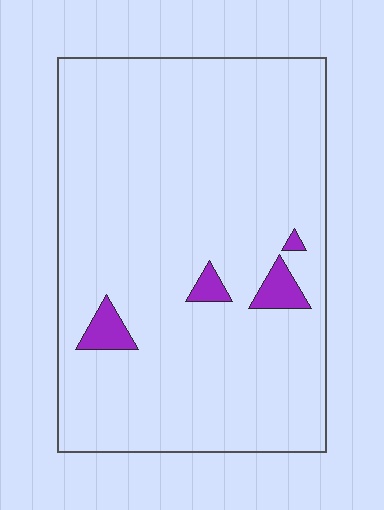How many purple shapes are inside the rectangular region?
4.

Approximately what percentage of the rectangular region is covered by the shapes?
Approximately 5%.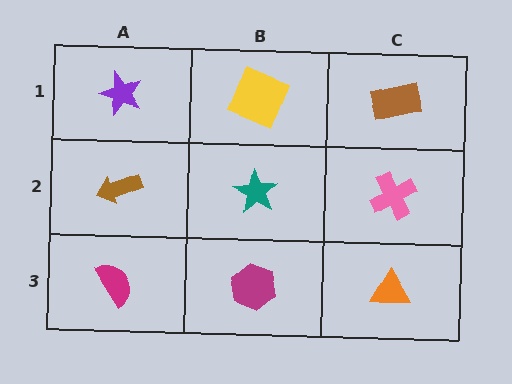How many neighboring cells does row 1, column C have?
2.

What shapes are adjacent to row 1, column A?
A brown arrow (row 2, column A), a yellow square (row 1, column B).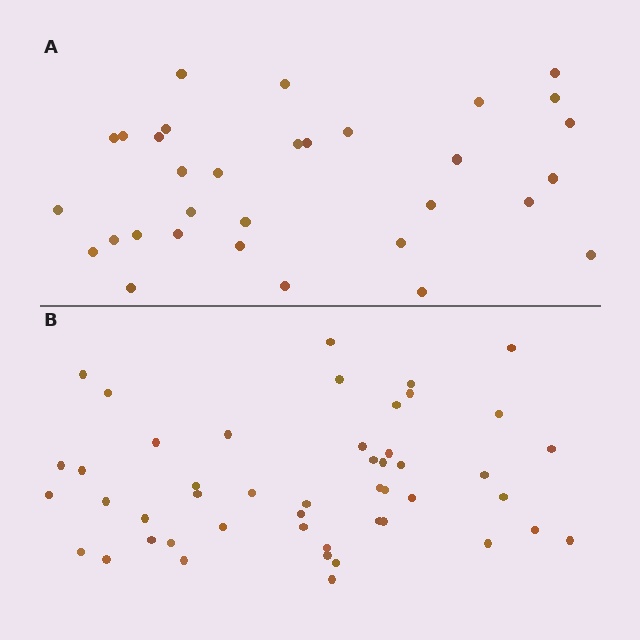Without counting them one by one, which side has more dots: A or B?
Region B (the bottom region) has more dots.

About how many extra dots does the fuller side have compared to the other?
Region B has approximately 15 more dots than region A.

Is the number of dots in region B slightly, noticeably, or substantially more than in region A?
Region B has substantially more. The ratio is roughly 1.5 to 1.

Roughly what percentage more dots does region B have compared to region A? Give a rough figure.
About 50% more.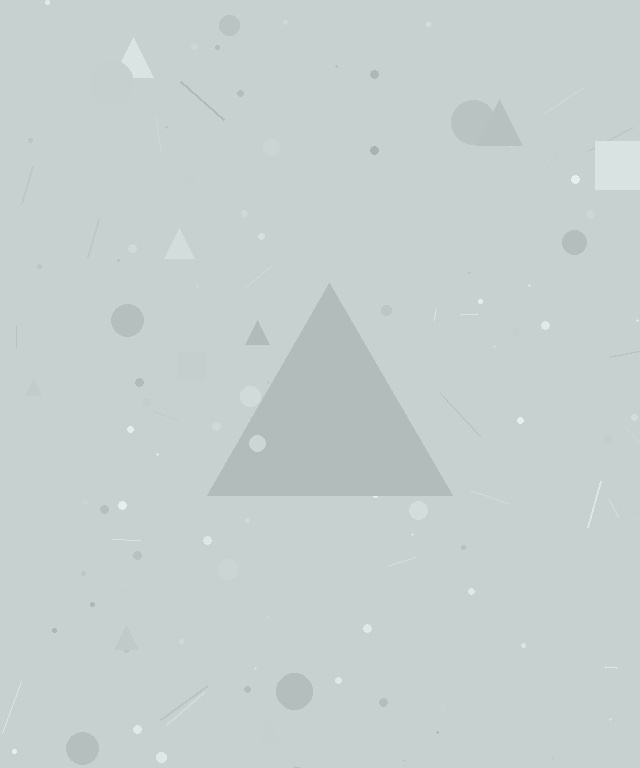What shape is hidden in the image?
A triangle is hidden in the image.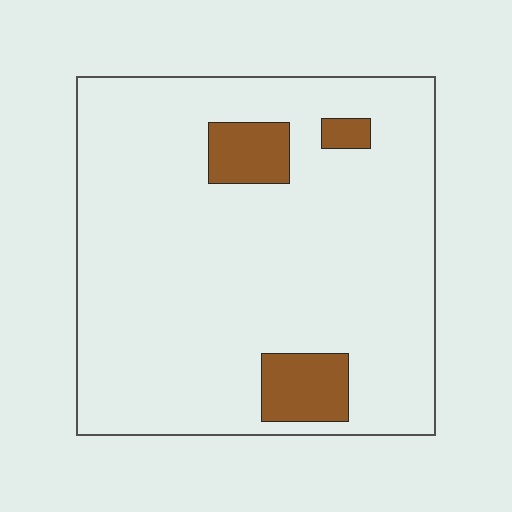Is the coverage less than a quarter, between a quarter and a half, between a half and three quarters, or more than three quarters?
Less than a quarter.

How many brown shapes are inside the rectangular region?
3.